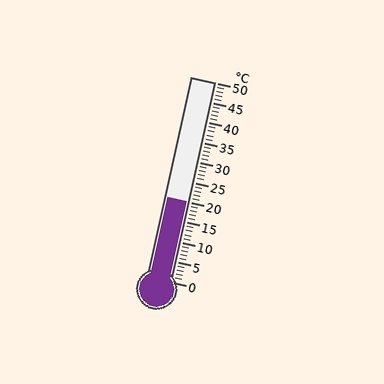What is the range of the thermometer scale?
The thermometer scale ranges from 0°C to 50°C.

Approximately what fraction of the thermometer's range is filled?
The thermometer is filled to approximately 40% of its range.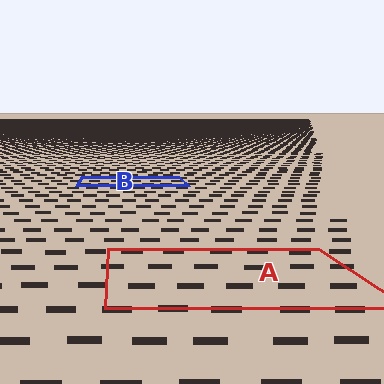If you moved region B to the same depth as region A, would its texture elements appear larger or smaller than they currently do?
They would appear larger. At a closer depth, the same texture elements are projected at a bigger on-screen size.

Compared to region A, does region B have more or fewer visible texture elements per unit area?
Region B has more texture elements per unit area — they are packed more densely because it is farther away.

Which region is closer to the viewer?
Region A is closer. The texture elements there are larger and more spread out.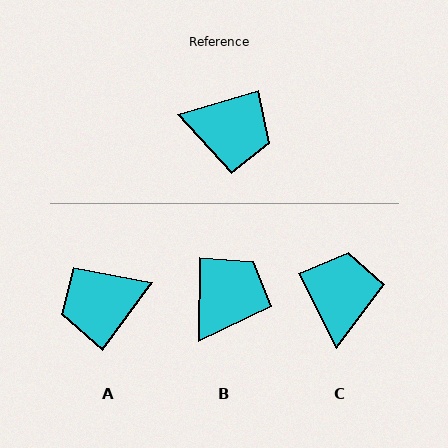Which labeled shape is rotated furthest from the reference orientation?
A, about 143 degrees away.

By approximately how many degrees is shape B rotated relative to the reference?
Approximately 73 degrees counter-clockwise.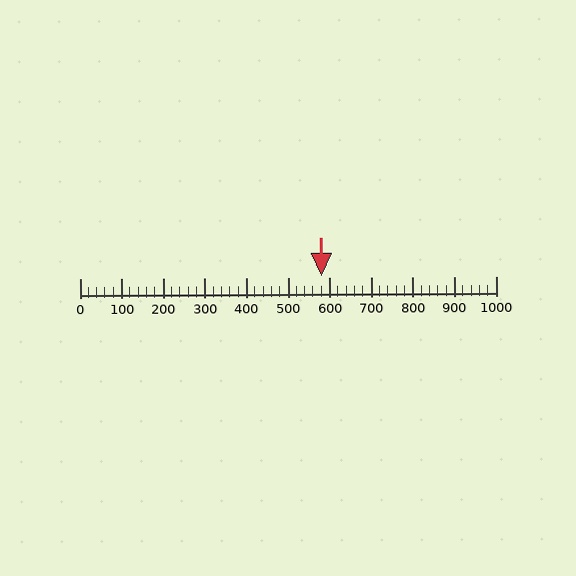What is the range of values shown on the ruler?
The ruler shows values from 0 to 1000.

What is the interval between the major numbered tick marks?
The major tick marks are spaced 100 units apart.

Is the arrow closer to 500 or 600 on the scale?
The arrow is closer to 600.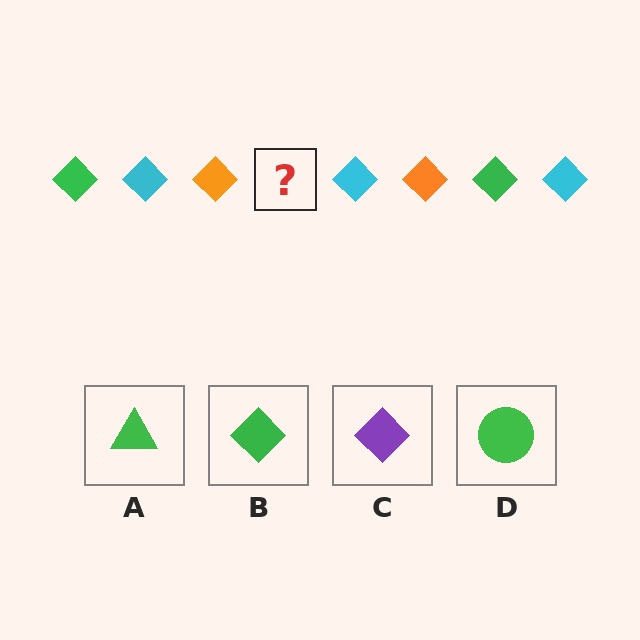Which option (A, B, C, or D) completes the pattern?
B.